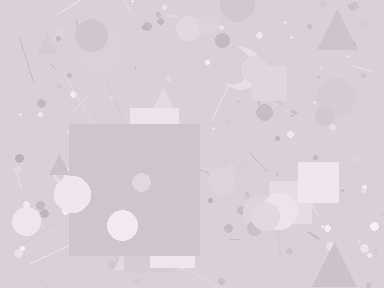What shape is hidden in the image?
A square is hidden in the image.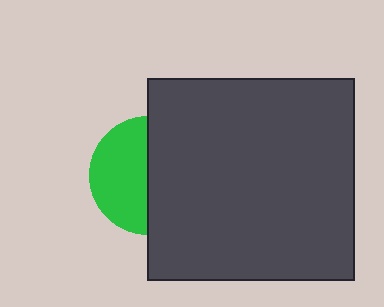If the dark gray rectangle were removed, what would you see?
You would see the complete green circle.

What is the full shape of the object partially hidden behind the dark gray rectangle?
The partially hidden object is a green circle.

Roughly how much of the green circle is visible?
About half of it is visible (roughly 49%).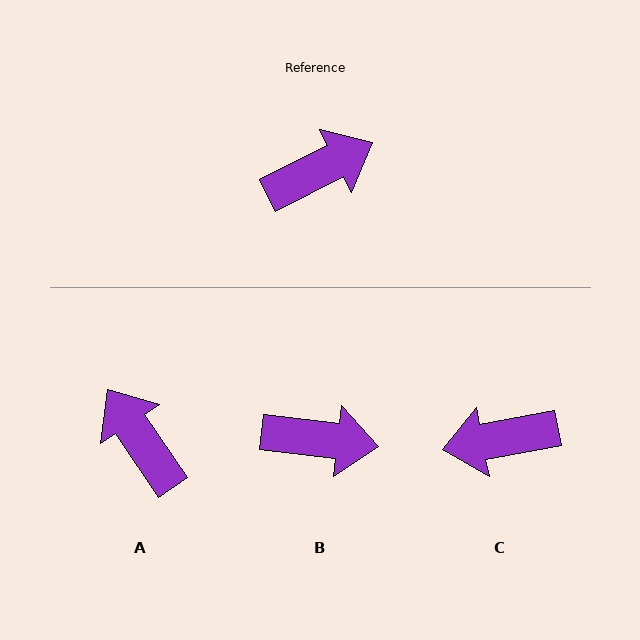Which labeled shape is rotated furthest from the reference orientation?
C, about 164 degrees away.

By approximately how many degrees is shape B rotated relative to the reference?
Approximately 34 degrees clockwise.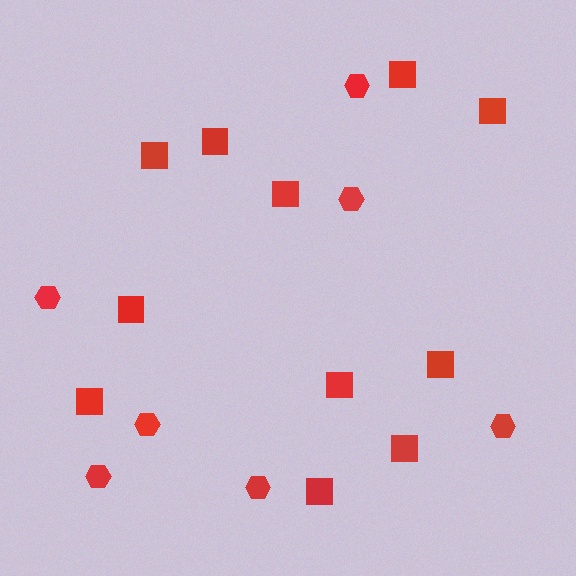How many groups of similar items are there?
There are 2 groups: one group of squares (11) and one group of hexagons (7).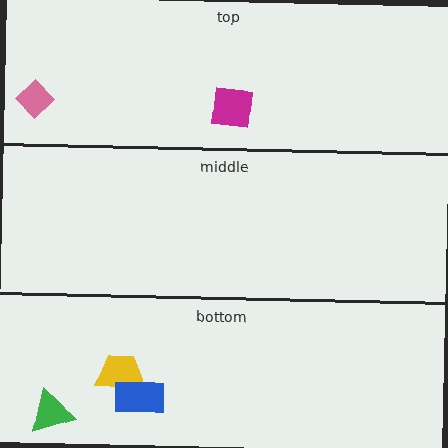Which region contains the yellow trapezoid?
The bottom region.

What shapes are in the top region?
The pink diamond, the magenta square.